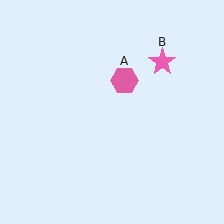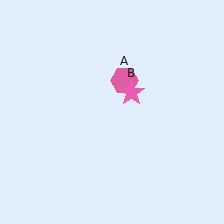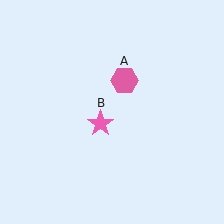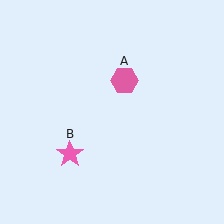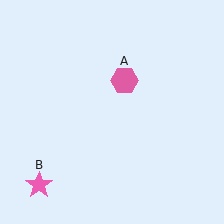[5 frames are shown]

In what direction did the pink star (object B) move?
The pink star (object B) moved down and to the left.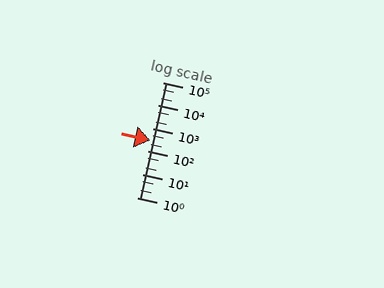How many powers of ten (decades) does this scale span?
The scale spans 5 decades, from 1 to 100000.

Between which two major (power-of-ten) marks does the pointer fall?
The pointer is between 100 and 1000.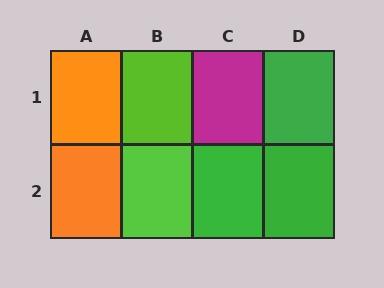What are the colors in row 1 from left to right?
Orange, lime, magenta, green.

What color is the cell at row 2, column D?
Green.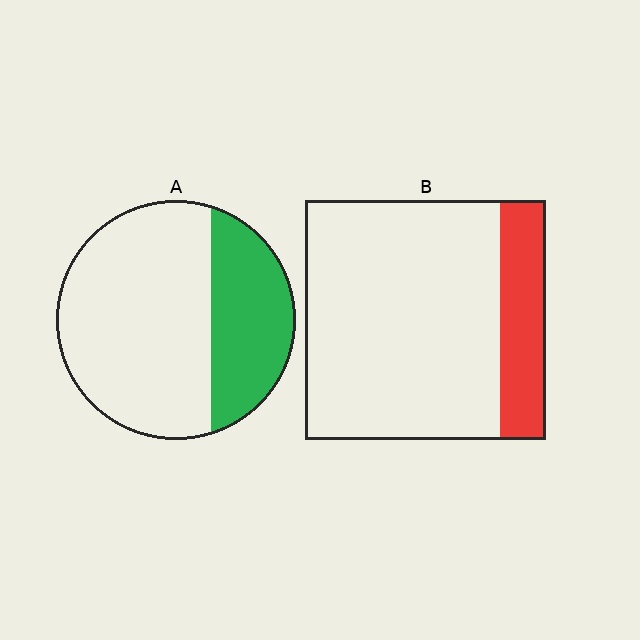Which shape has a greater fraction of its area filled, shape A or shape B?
Shape A.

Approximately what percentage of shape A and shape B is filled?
A is approximately 30% and B is approximately 20%.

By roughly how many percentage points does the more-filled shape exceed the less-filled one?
By roughly 15 percentage points (A over B).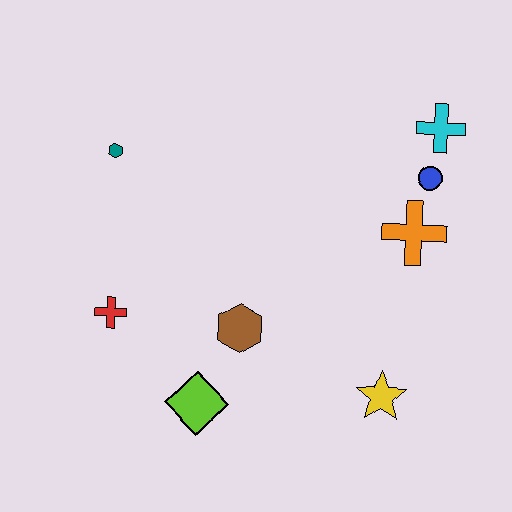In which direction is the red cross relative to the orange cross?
The red cross is to the left of the orange cross.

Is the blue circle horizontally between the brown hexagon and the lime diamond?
No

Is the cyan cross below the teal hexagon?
No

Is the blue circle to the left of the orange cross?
No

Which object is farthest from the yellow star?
The teal hexagon is farthest from the yellow star.